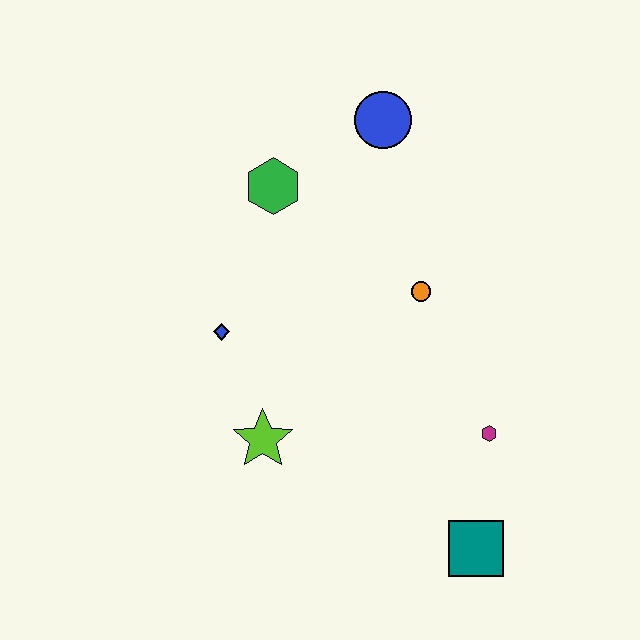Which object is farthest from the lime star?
The blue circle is farthest from the lime star.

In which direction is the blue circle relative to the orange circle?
The blue circle is above the orange circle.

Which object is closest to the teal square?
The magenta hexagon is closest to the teal square.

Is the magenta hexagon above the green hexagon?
No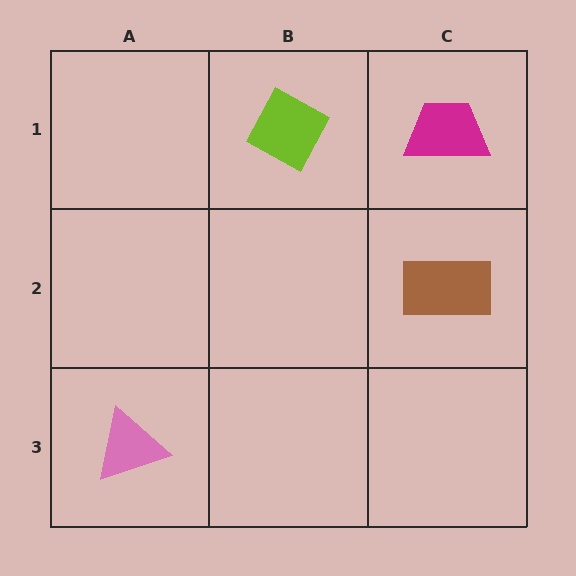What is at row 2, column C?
A brown rectangle.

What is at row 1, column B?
A lime diamond.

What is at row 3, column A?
A pink triangle.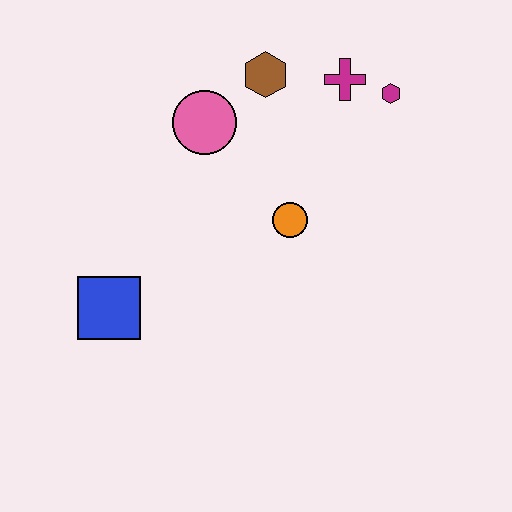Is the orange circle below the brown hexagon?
Yes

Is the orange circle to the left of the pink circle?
No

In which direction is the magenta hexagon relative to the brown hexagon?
The magenta hexagon is to the right of the brown hexagon.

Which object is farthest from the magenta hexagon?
The blue square is farthest from the magenta hexagon.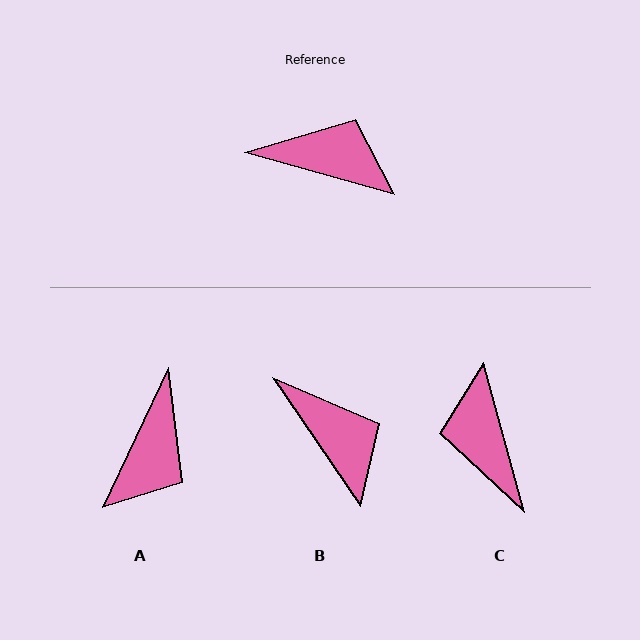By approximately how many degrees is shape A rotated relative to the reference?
Approximately 100 degrees clockwise.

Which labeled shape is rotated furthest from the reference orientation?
C, about 121 degrees away.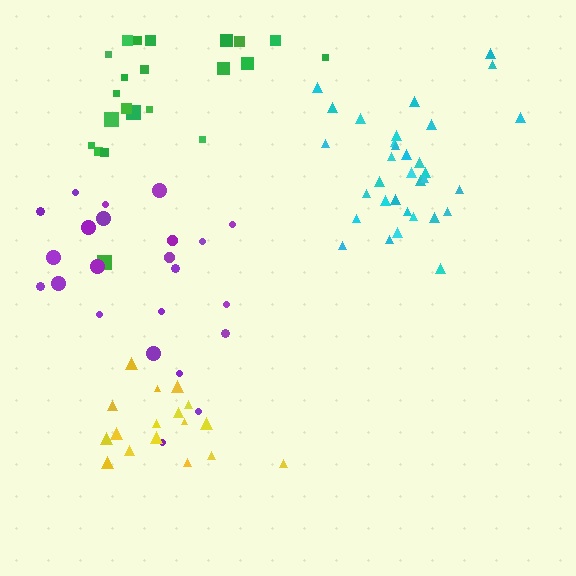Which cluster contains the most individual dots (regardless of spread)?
Cyan (33).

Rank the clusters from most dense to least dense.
cyan, yellow, green, purple.